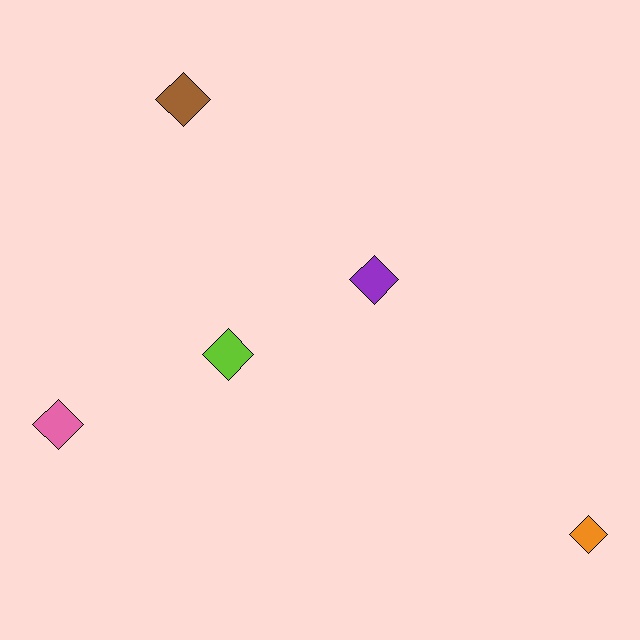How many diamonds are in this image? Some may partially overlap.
There are 5 diamonds.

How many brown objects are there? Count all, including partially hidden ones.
There is 1 brown object.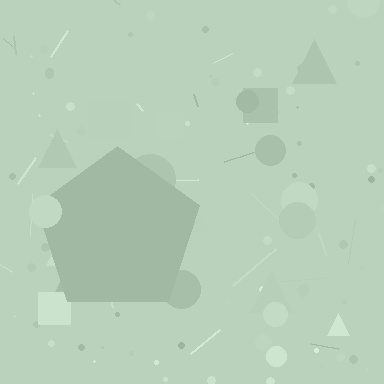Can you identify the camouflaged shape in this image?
The camouflaged shape is a pentagon.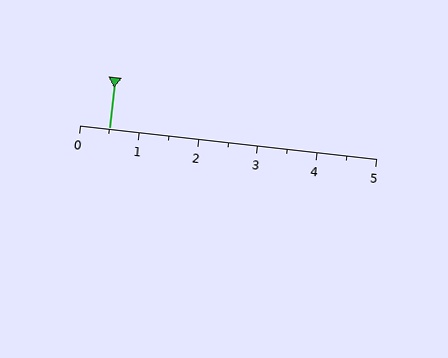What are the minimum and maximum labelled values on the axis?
The axis runs from 0 to 5.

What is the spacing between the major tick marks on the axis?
The major ticks are spaced 1 apart.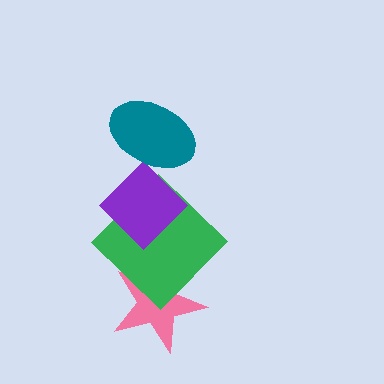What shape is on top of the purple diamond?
The teal ellipse is on top of the purple diamond.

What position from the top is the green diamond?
The green diamond is 3rd from the top.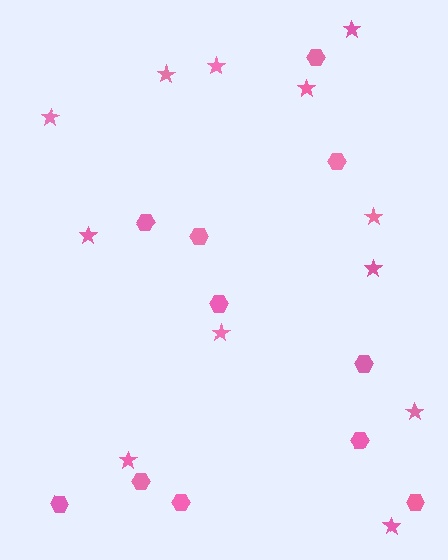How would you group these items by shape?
There are 2 groups: one group of hexagons (11) and one group of stars (12).